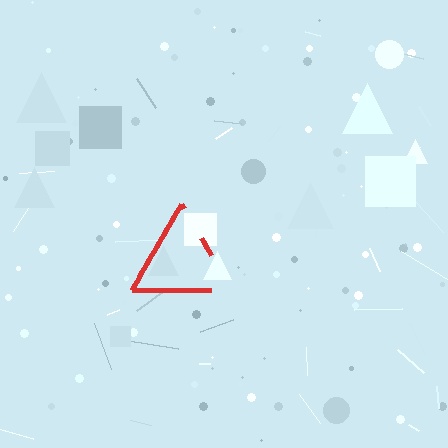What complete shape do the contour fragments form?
The contour fragments form a triangle.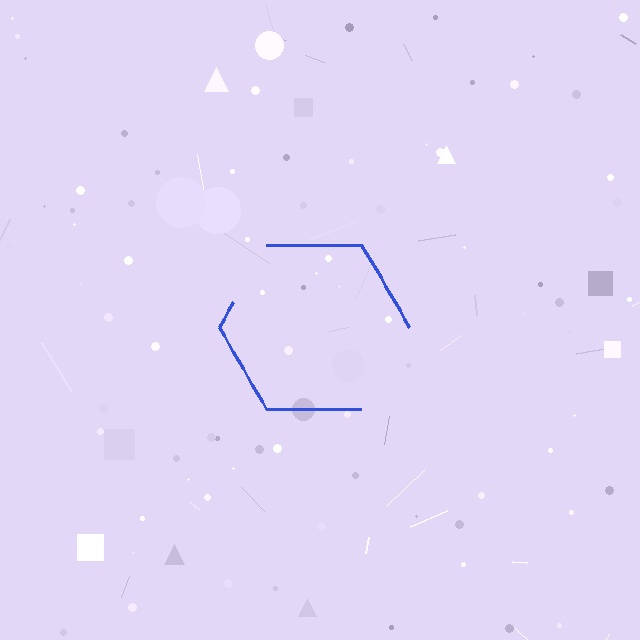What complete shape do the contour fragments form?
The contour fragments form a hexagon.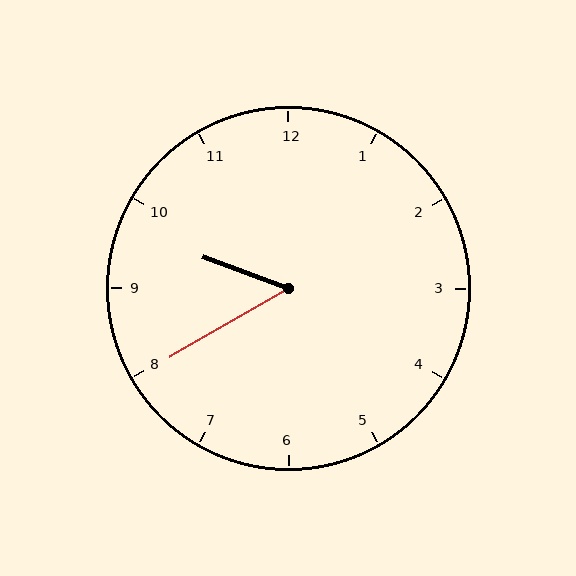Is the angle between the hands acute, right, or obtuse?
It is acute.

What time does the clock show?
9:40.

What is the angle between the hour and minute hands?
Approximately 50 degrees.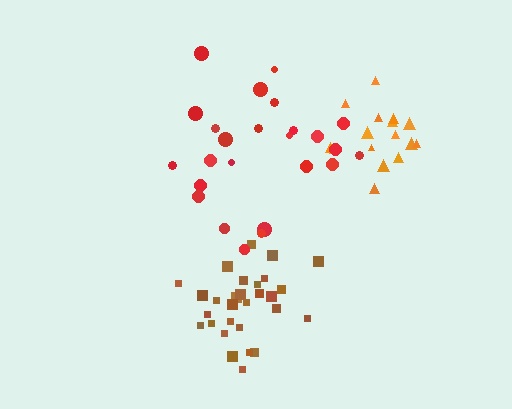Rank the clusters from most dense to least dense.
brown, orange, red.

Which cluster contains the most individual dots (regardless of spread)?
Brown (29).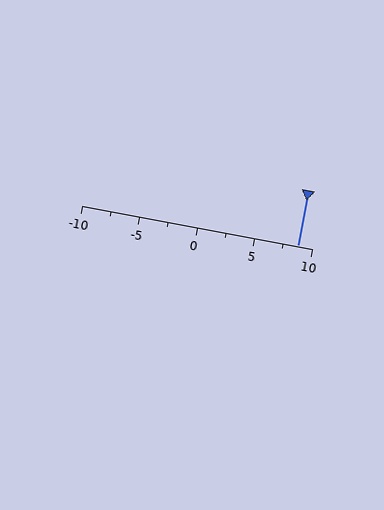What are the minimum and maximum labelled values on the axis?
The axis runs from -10 to 10.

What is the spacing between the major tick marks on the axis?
The major ticks are spaced 5 apart.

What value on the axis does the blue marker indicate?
The marker indicates approximately 8.8.